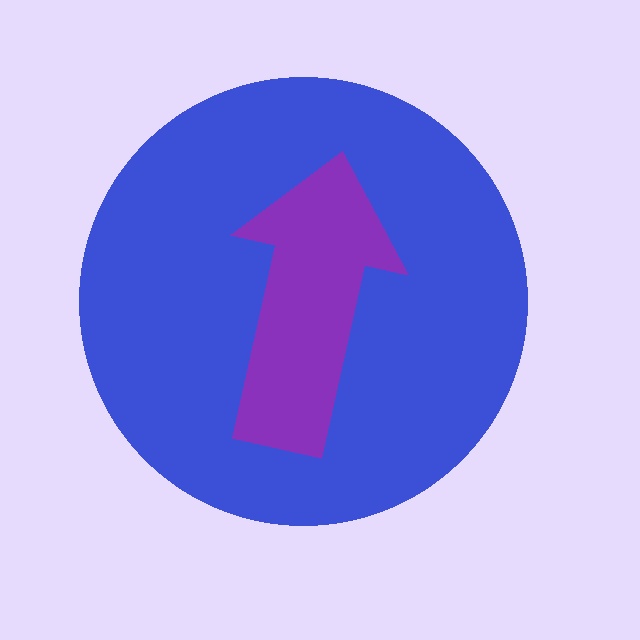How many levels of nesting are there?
2.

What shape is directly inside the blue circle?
The purple arrow.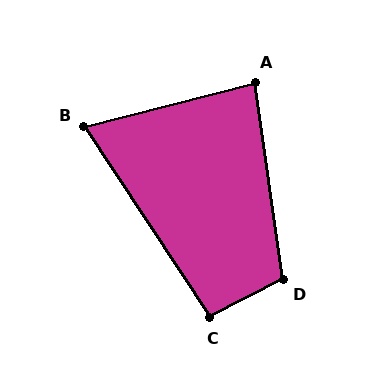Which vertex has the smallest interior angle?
B, at approximately 71 degrees.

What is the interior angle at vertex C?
Approximately 96 degrees (obtuse).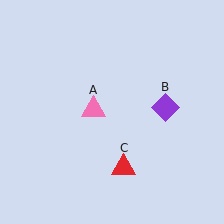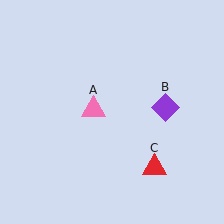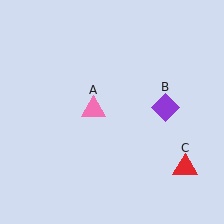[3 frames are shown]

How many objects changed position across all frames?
1 object changed position: red triangle (object C).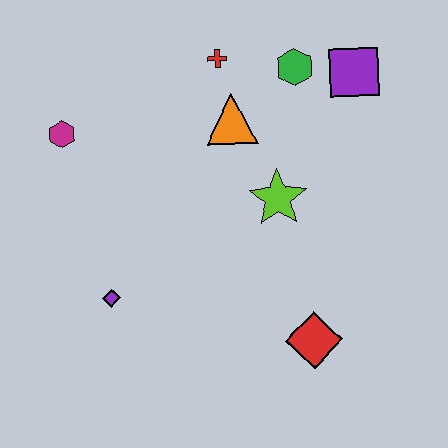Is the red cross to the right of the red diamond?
No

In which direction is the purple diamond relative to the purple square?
The purple diamond is to the left of the purple square.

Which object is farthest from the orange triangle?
The red diamond is farthest from the orange triangle.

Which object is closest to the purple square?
The green hexagon is closest to the purple square.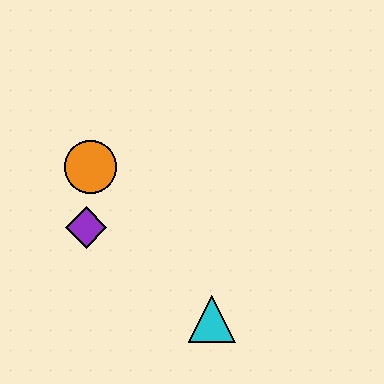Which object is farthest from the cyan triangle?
The orange circle is farthest from the cyan triangle.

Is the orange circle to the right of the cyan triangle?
No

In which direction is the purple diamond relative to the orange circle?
The purple diamond is below the orange circle.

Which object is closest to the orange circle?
The purple diamond is closest to the orange circle.